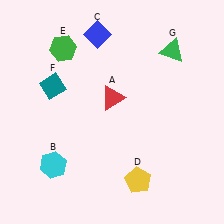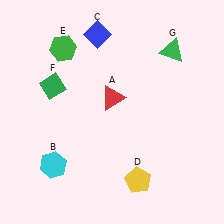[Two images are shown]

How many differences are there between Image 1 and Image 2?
There is 1 difference between the two images.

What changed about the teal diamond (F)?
In Image 1, F is teal. In Image 2, it changed to green.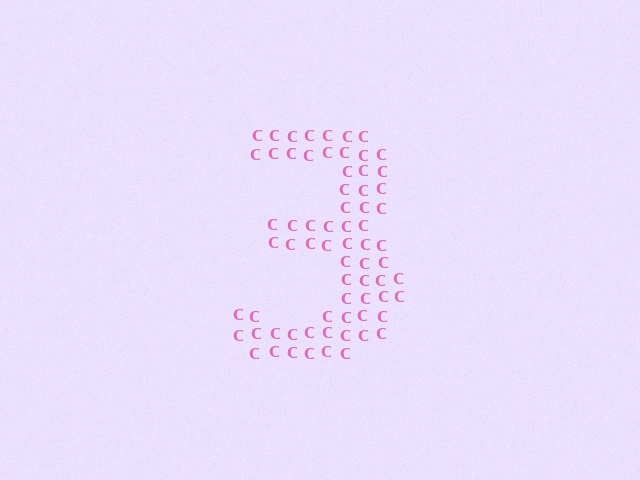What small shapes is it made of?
It is made of small letter C's.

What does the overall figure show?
The overall figure shows the digit 3.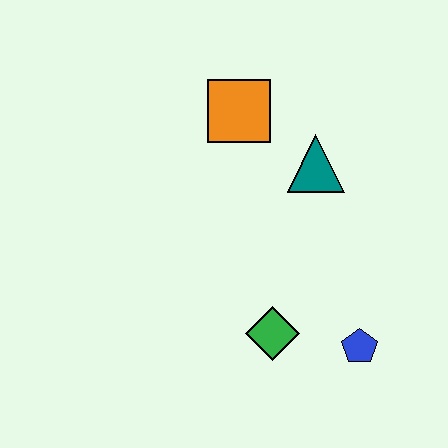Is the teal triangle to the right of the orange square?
Yes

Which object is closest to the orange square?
The teal triangle is closest to the orange square.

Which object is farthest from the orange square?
The blue pentagon is farthest from the orange square.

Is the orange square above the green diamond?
Yes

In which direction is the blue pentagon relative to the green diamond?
The blue pentagon is to the right of the green diamond.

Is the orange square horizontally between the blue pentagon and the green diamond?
No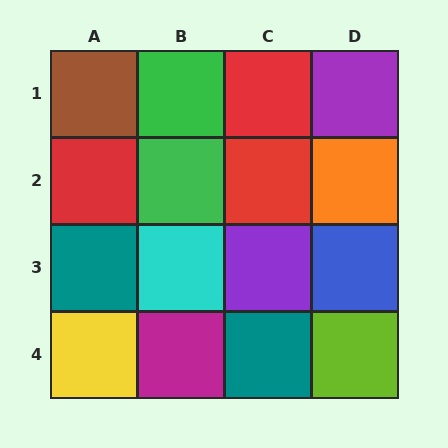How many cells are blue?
1 cell is blue.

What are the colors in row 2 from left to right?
Red, green, red, orange.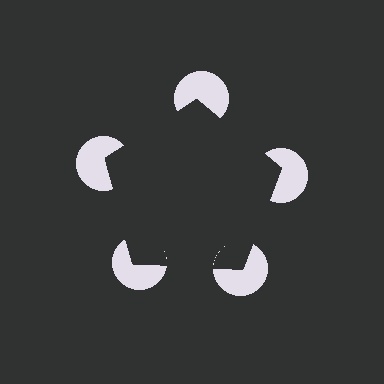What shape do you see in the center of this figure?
An illusory pentagon — its edges are inferred from the aligned wedge cuts in the pac-man discs, not physically drawn.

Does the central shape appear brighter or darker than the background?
It typically appears slightly darker than the background, even though no actual brightness change is drawn.